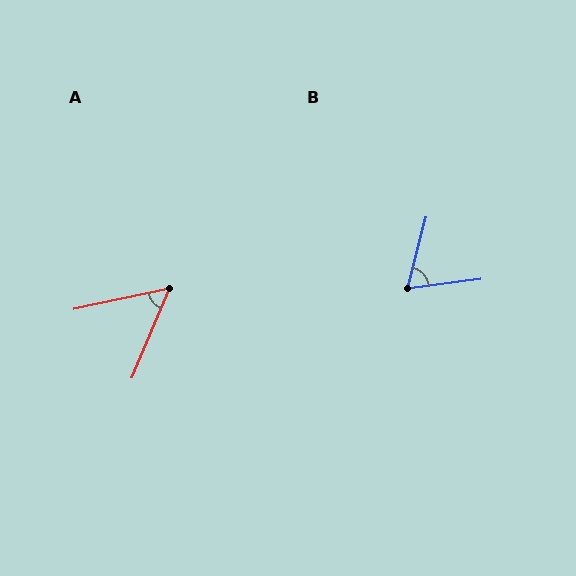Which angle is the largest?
B, at approximately 68 degrees.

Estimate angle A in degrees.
Approximately 55 degrees.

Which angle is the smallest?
A, at approximately 55 degrees.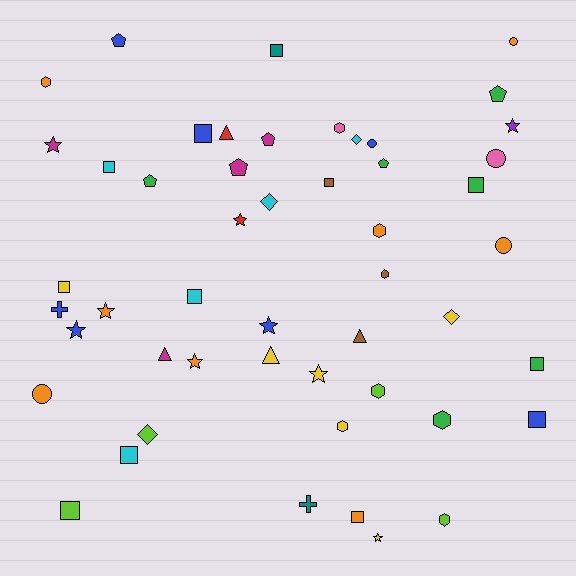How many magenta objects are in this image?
There are 4 magenta objects.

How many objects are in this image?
There are 50 objects.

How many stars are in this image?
There are 9 stars.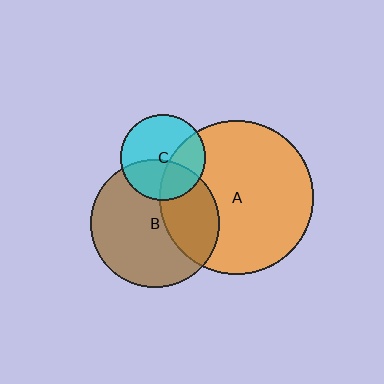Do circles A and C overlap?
Yes.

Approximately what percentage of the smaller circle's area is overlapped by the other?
Approximately 35%.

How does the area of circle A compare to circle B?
Approximately 1.4 times.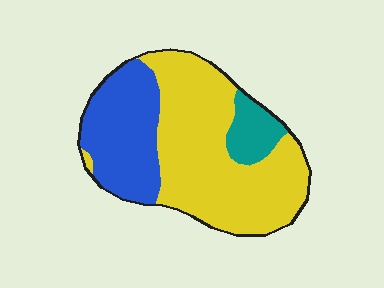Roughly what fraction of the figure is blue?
Blue covers roughly 30% of the figure.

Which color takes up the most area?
Yellow, at roughly 60%.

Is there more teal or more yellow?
Yellow.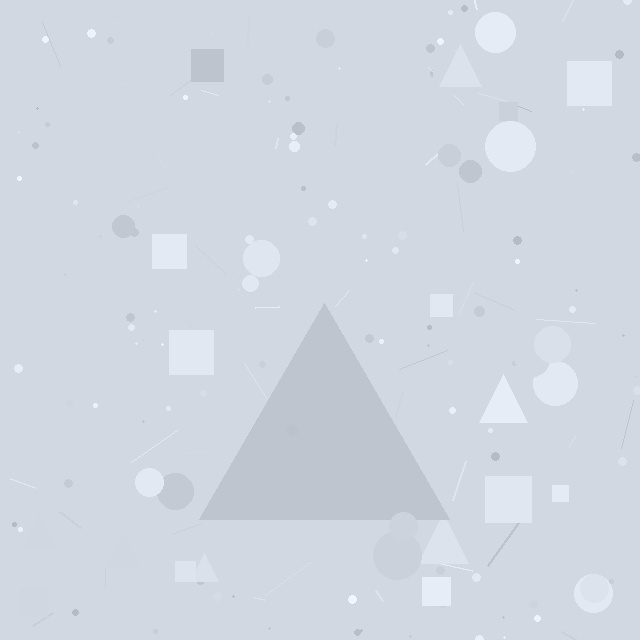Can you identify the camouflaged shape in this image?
The camouflaged shape is a triangle.